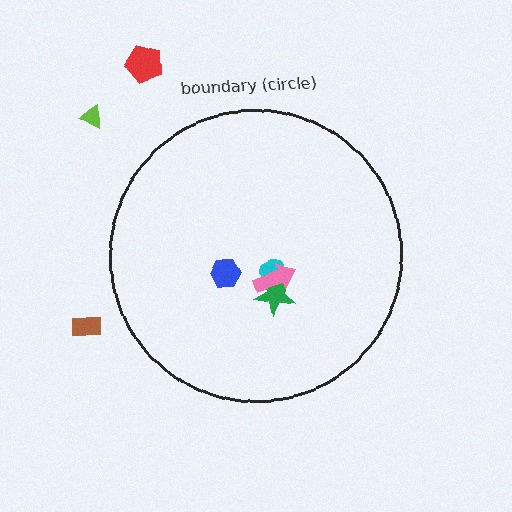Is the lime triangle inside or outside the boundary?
Outside.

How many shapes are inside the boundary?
4 inside, 3 outside.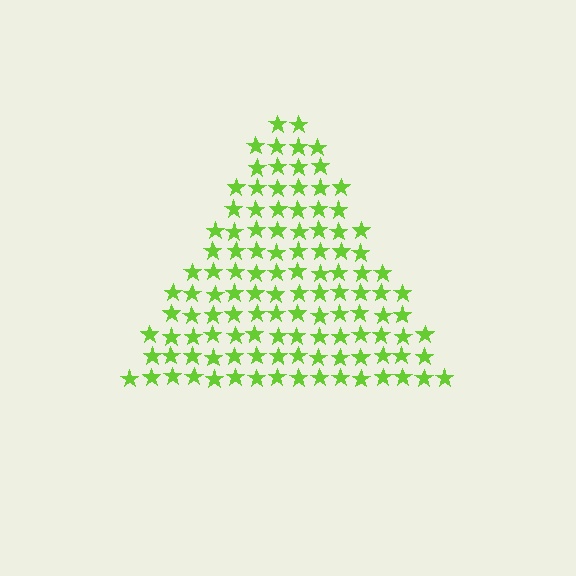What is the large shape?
The large shape is a triangle.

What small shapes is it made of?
It is made of small stars.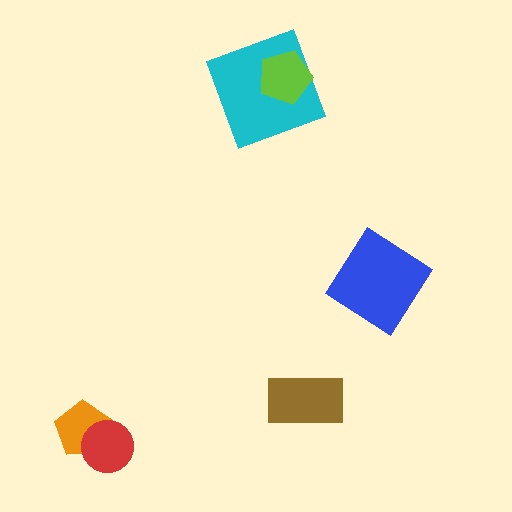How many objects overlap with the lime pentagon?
1 object overlaps with the lime pentagon.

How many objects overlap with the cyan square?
1 object overlaps with the cyan square.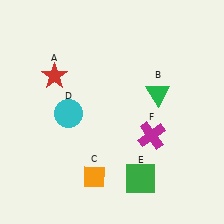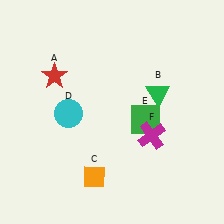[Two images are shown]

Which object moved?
The green square (E) moved up.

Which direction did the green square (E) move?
The green square (E) moved up.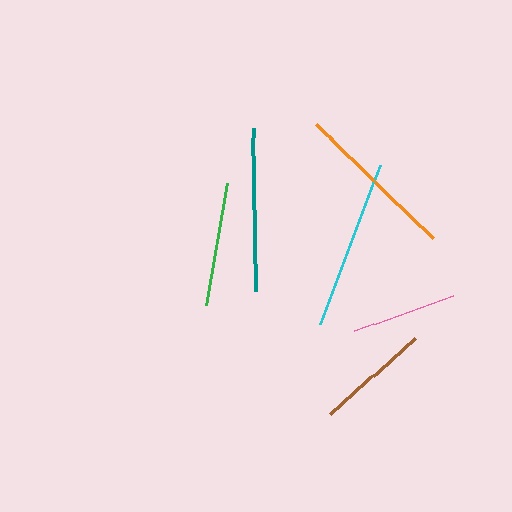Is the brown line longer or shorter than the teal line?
The teal line is longer than the brown line.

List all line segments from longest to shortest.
From longest to shortest: cyan, orange, teal, green, brown, pink.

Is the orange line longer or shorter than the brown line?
The orange line is longer than the brown line.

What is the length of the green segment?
The green segment is approximately 124 pixels long.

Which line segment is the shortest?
The pink line is the shortest at approximately 105 pixels.